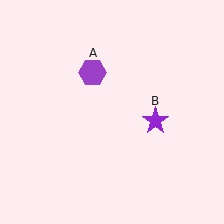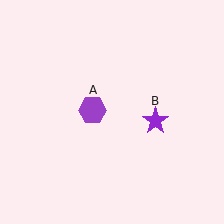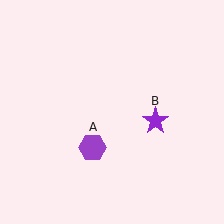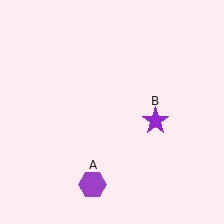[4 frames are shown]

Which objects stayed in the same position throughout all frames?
Purple star (object B) remained stationary.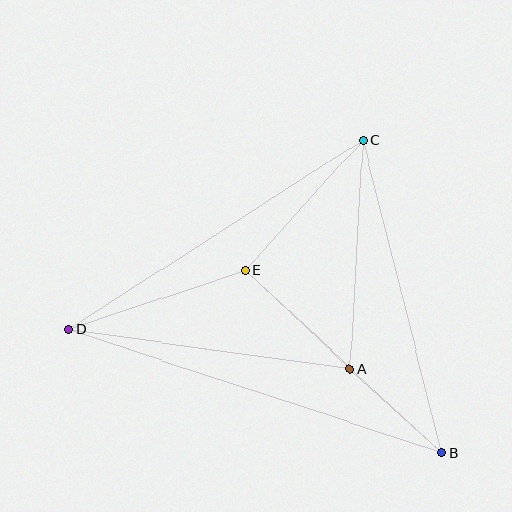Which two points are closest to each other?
Points A and B are closest to each other.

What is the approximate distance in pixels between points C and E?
The distance between C and E is approximately 176 pixels.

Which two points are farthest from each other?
Points B and D are farthest from each other.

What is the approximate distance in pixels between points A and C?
The distance between A and C is approximately 229 pixels.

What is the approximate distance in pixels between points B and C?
The distance between B and C is approximately 323 pixels.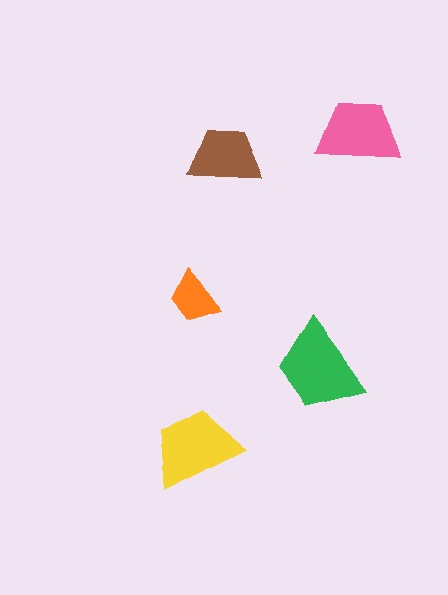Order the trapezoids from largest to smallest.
the green one, the yellow one, the pink one, the brown one, the orange one.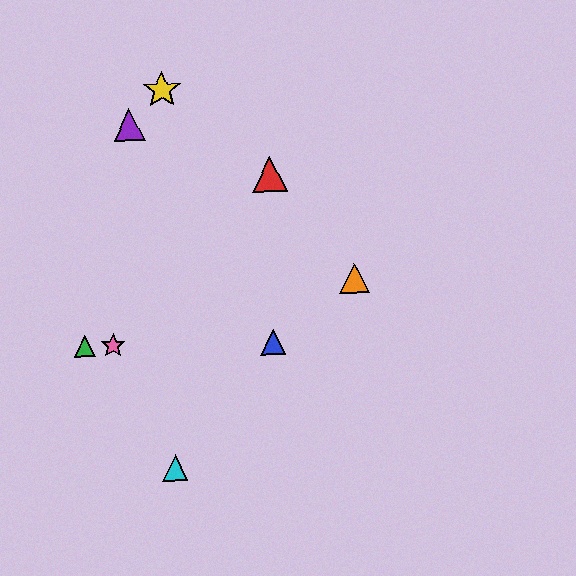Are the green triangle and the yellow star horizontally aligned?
No, the green triangle is at y≈346 and the yellow star is at y≈90.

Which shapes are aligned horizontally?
The blue triangle, the green triangle, the pink star are aligned horizontally.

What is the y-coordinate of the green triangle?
The green triangle is at y≈346.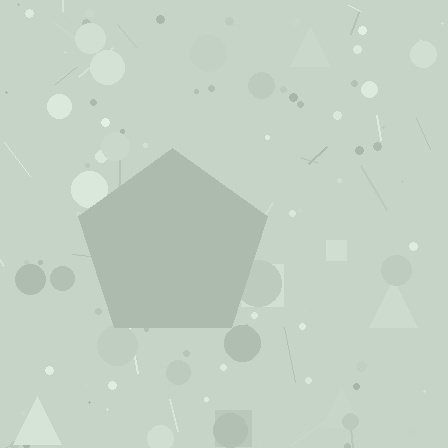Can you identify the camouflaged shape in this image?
The camouflaged shape is a pentagon.